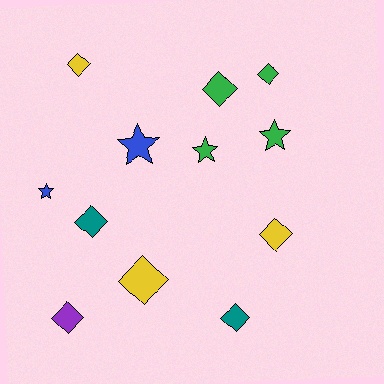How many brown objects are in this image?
There are no brown objects.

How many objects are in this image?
There are 12 objects.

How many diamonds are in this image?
There are 8 diamonds.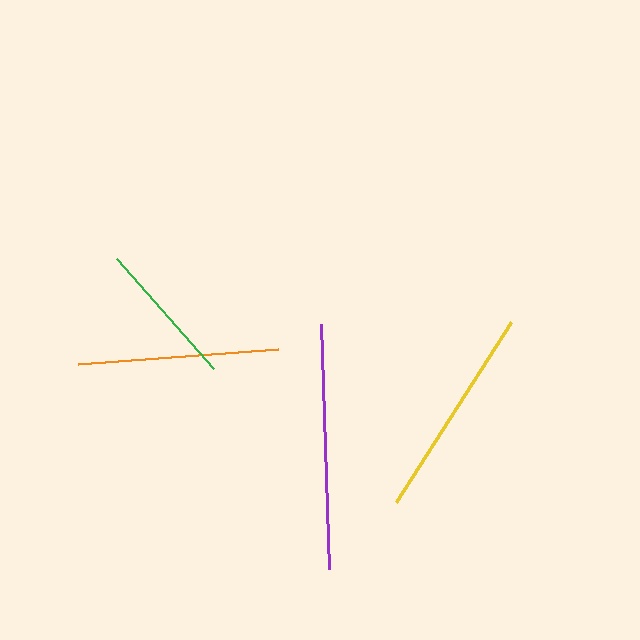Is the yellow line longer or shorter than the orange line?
The yellow line is longer than the orange line.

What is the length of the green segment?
The green segment is approximately 146 pixels long.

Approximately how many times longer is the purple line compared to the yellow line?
The purple line is approximately 1.2 times the length of the yellow line.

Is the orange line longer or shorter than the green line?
The orange line is longer than the green line.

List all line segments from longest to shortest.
From longest to shortest: purple, yellow, orange, green.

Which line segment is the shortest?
The green line is the shortest at approximately 146 pixels.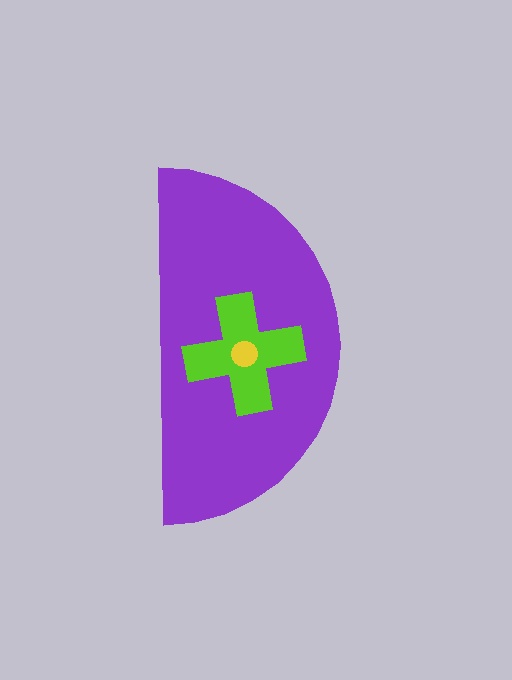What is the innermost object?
The yellow circle.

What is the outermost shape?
The purple semicircle.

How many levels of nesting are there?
3.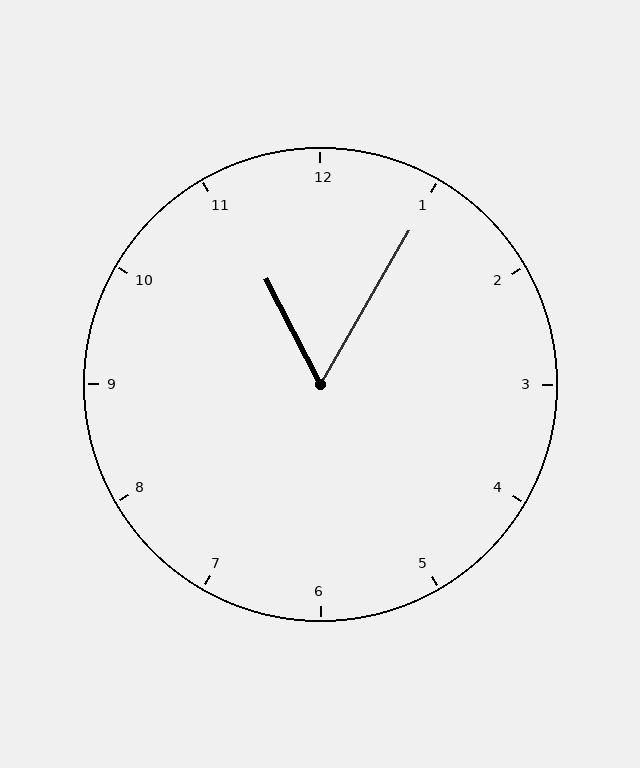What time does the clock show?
11:05.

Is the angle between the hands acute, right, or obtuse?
It is acute.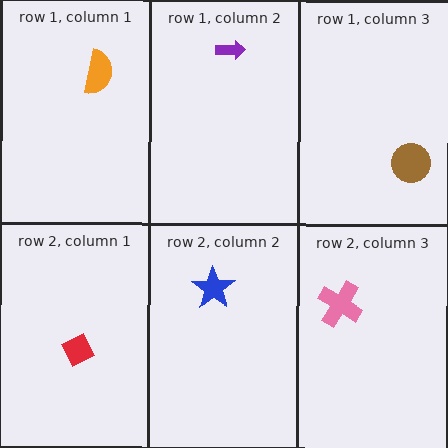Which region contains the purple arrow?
The row 1, column 2 region.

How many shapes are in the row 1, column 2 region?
1.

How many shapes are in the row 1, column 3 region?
1.